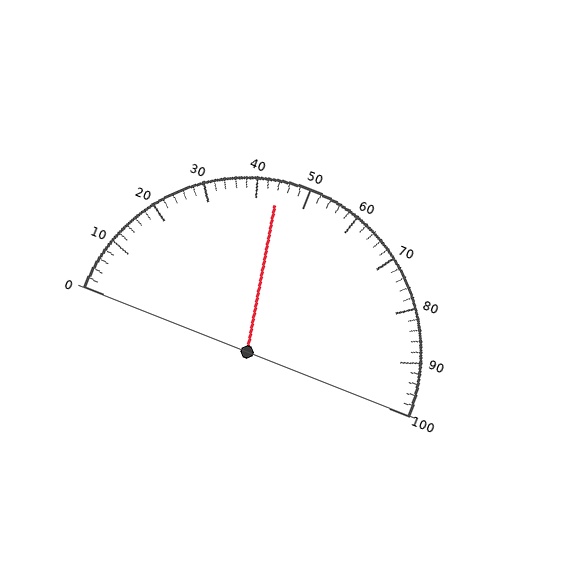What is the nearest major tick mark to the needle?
The nearest major tick mark is 40.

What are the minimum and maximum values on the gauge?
The gauge ranges from 0 to 100.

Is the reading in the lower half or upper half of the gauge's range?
The reading is in the lower half of the range (0 to 100).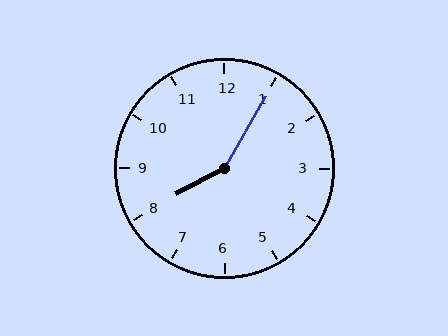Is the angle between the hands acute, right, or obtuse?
It is obtuse.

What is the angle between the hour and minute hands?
Approximately 148 degrees.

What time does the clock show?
8:05.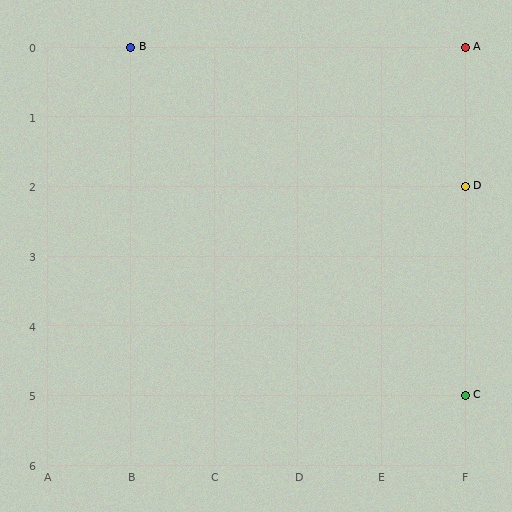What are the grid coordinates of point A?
Point A is at grid coordinates (F, 0).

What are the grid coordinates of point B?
Point B is at grid coordinates (B, 0).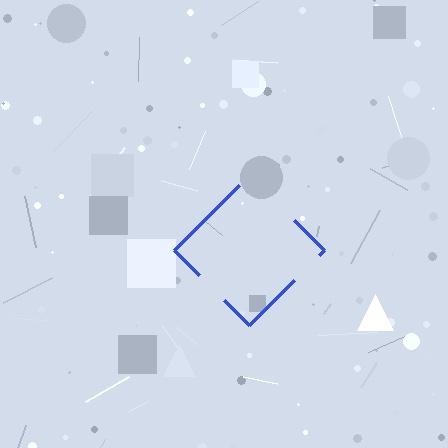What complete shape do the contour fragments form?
The contour fragments form a diamond.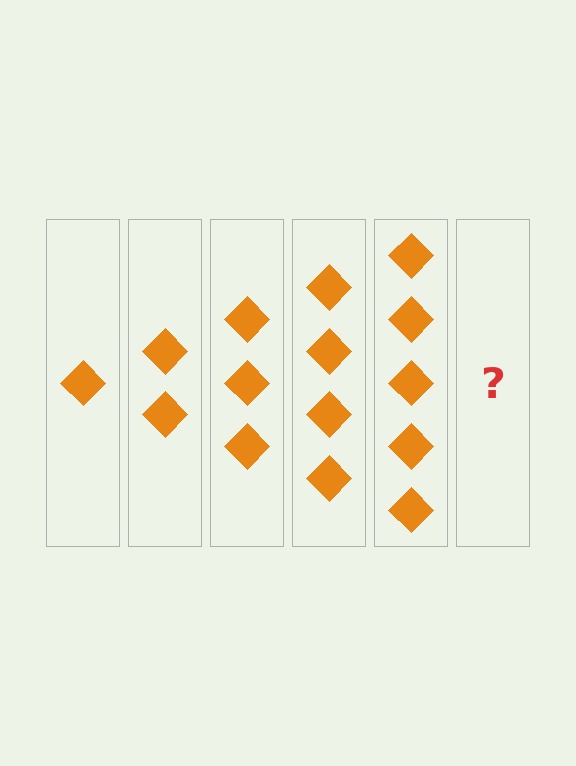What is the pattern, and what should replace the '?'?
The pattern is that each step adds one more diamond. The '?' should be 6 diamonds.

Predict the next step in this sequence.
The next step is 6 diamonds.